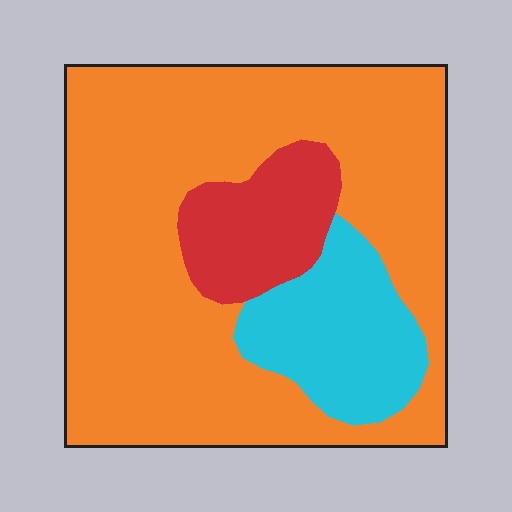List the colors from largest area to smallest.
From largest to smallest: orange, cyan, red.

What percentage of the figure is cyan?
Cyan takes up about one sixth (1/6) of the figure.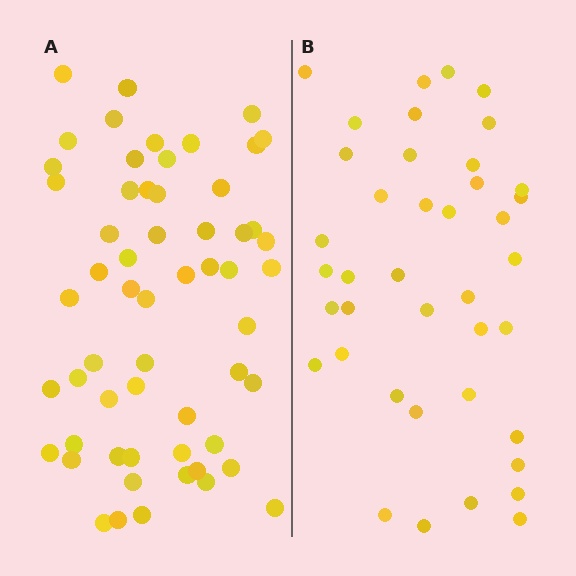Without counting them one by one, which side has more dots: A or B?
Region A (the left region) has more dots.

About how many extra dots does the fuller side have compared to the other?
Region A has approximately 20 more dots than region B.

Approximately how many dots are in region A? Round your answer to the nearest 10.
About 60 dots. (The exact count is 58, which rounds to 60.)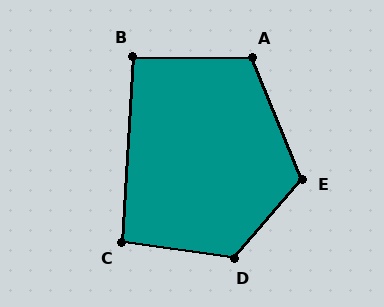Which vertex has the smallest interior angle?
B, at approximately 93 degrees.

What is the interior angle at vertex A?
Approximately 113 degrees (obtuse).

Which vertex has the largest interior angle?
D, at approximately 122 degrees.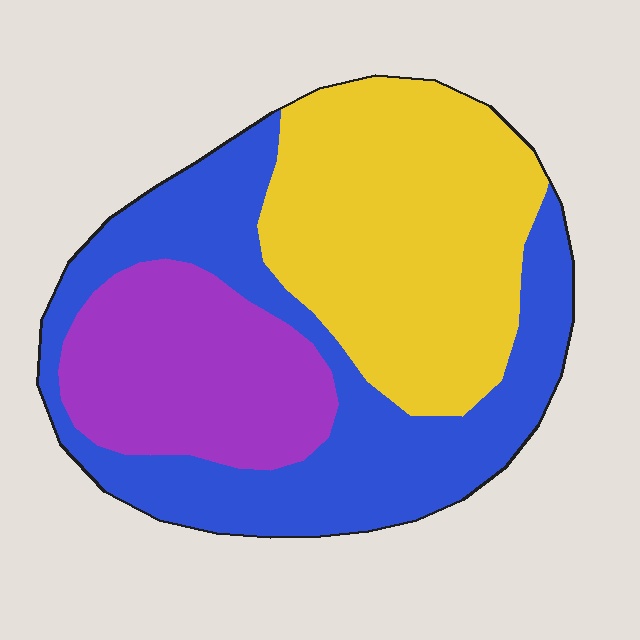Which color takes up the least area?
Purple, at roughly 25%.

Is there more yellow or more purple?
Yellow.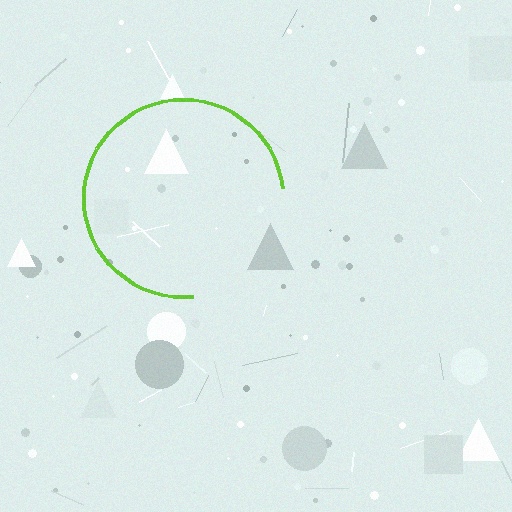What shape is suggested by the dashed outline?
The dashed outline suggests a circle.